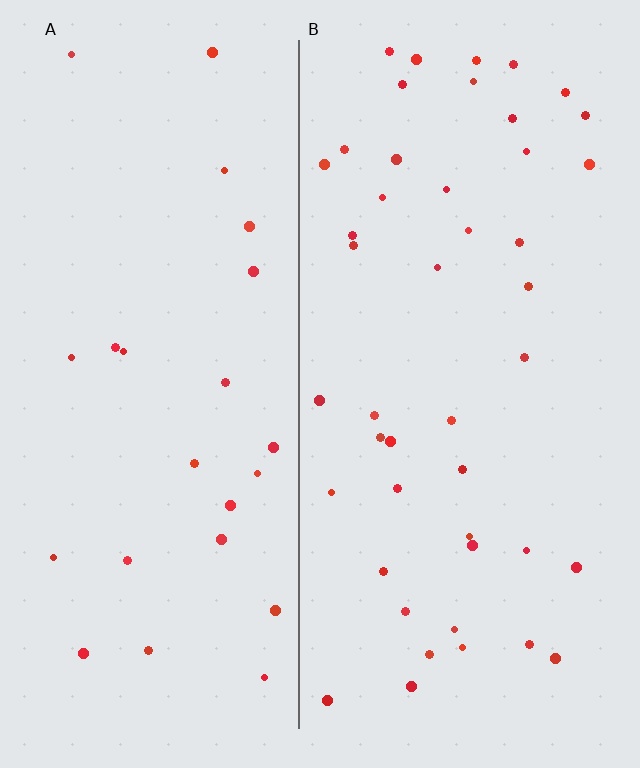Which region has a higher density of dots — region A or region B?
B (the right).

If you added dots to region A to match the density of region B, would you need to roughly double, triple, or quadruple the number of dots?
Approximately double.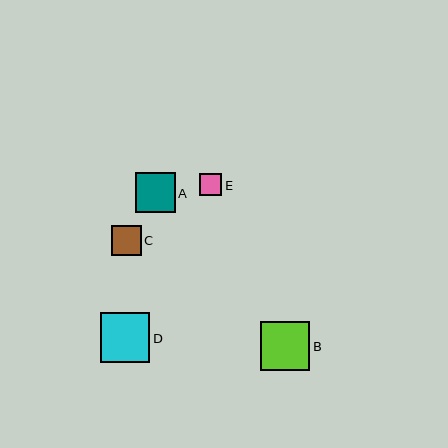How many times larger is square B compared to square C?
Square B is approximately 1.6 times the size of square C.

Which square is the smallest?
Square E is the smallest with a size of approximately 22 pixels.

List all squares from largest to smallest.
From largest to smallest: D, B, A, C, E.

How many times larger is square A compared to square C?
Square A is approximately 1.3 times the size of square C.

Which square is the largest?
Square D is the largest with a size of approximately 50 pixels.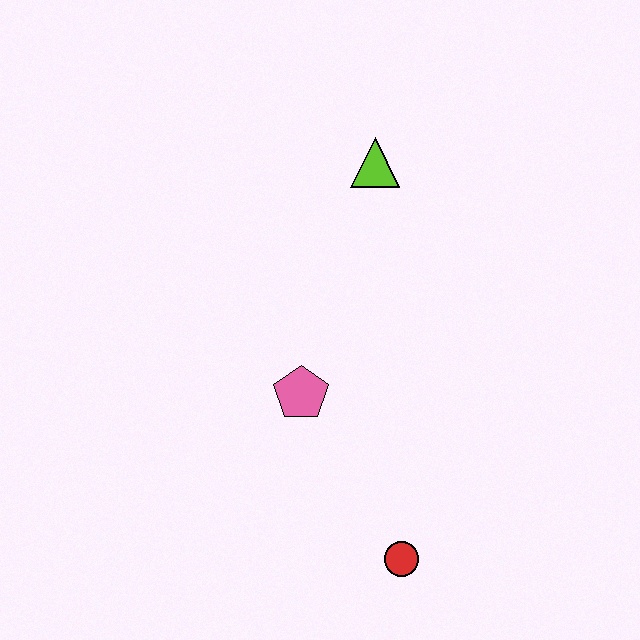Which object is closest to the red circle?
The pink pentagon is closest to the red circle.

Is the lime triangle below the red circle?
No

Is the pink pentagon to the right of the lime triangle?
No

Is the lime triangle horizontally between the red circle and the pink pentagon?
Yes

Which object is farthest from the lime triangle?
The red circle is farthest from the lime triangle.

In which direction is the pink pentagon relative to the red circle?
The pink pentagon is above the red circle.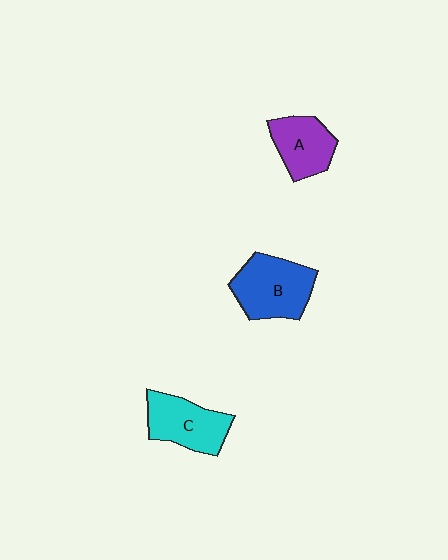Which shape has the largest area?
Shape B (blue).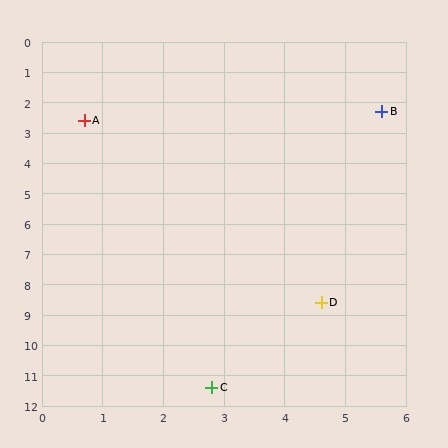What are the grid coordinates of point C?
Point C is at approximately (2.8, 11.4).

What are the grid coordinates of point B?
Point B is at approximately (5.6, 2.3).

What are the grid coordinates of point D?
Point D is at approximately (4.6, 8.6).